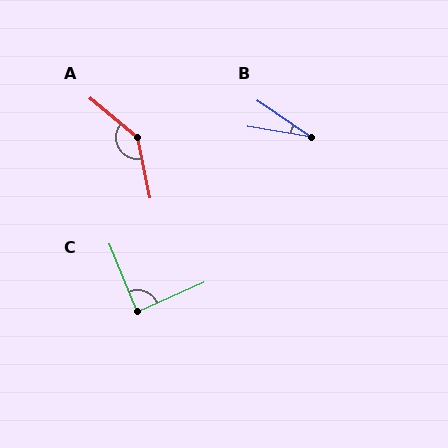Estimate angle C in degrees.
Approximately 89 degrees.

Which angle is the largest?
A, at approximately 141 degrees.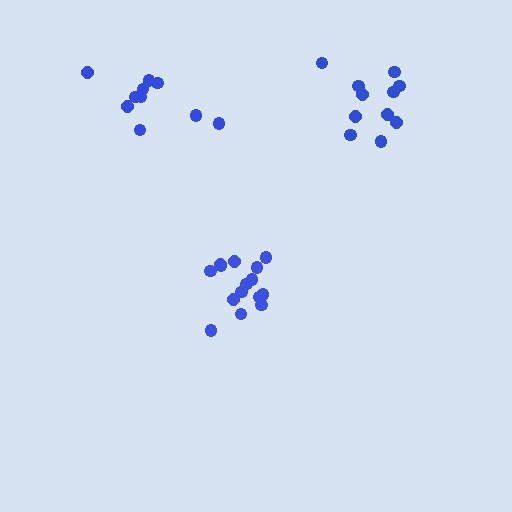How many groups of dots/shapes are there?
There are 3 groups.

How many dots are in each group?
Group 1: 11 dots, Group 2: 15 dots, Group 3: 10 dots (36 total).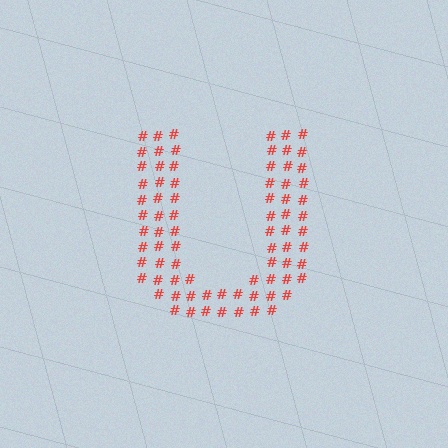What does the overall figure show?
The overall figure shows the letter U.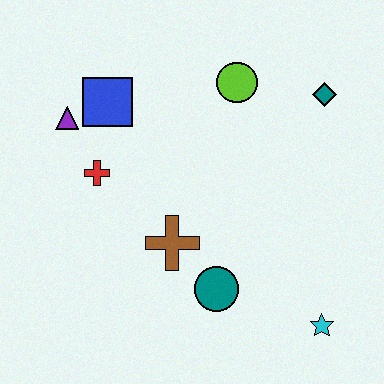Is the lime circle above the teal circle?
Yes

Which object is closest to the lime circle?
The teal diamond is closest to the lime circle.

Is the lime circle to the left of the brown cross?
No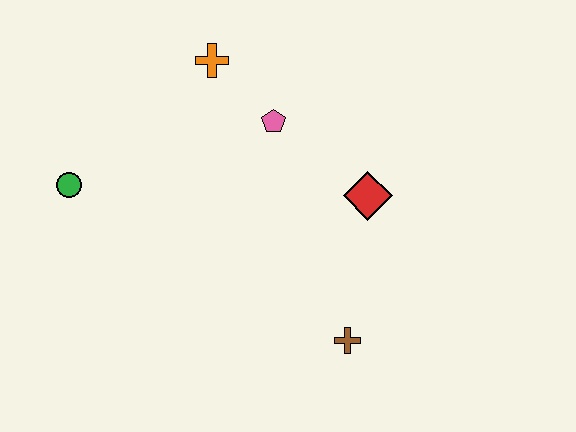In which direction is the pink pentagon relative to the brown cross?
The pink pentagon is above the brown cross.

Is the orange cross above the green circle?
Yes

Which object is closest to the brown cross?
The red diamond is closest to the brown cross.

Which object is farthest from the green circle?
The brown cross is farthest from the green circle.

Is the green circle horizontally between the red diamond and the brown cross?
No